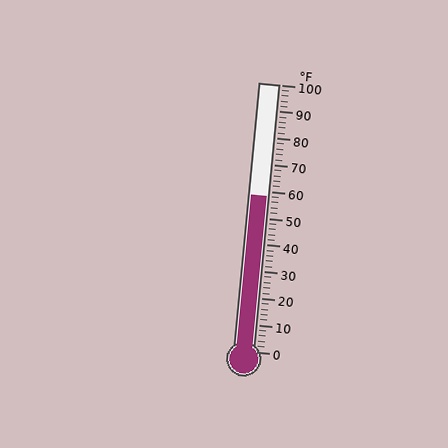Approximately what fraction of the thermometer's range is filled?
The thermometer is filled to approximately 60% of its range.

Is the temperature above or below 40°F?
The temperature is above 40°F.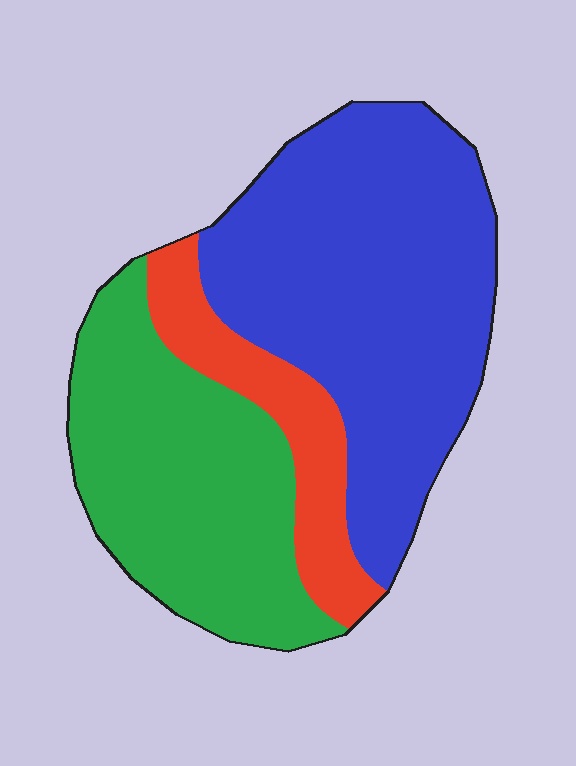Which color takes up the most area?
Blue, at roughly 50%.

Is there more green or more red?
Green.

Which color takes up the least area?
Red, at roughly 15%.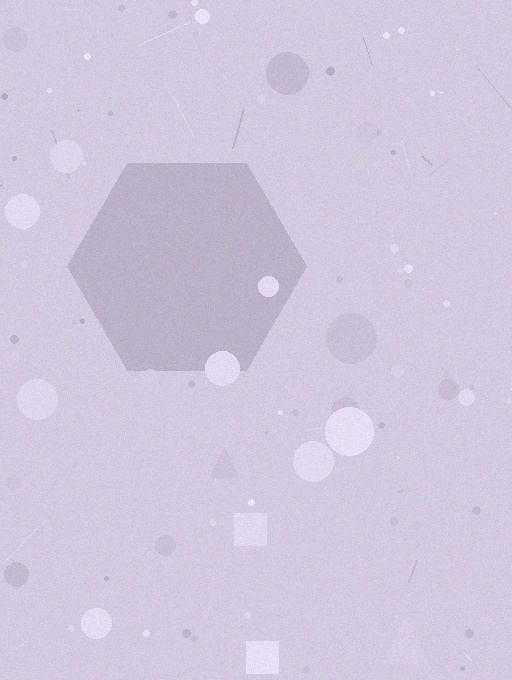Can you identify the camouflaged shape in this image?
The camouflaged shape is a hexagon.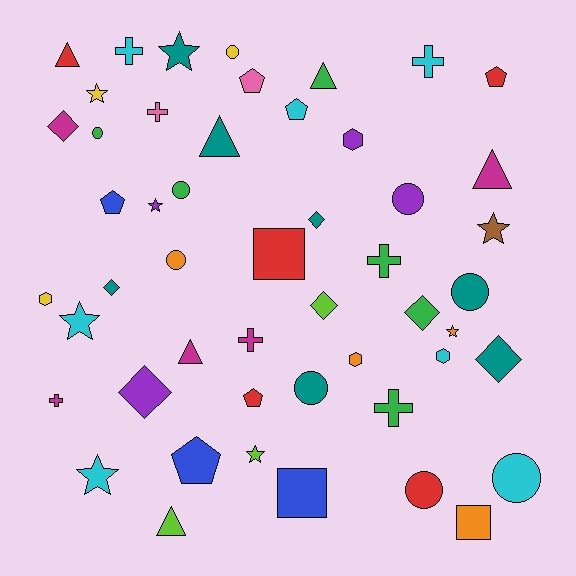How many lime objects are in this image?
There are 3 lime objects.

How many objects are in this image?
There are 50 objects.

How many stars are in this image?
There are 8 stars.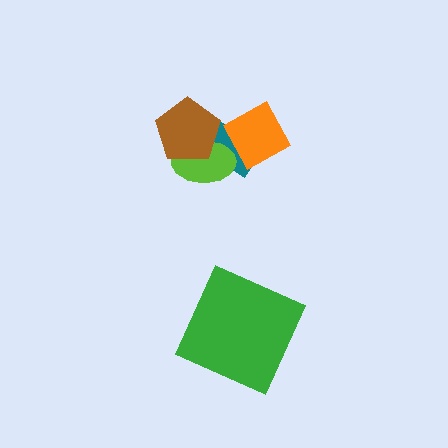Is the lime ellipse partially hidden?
Yes, it is partially covered by another shape.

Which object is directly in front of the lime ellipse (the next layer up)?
The orange diamond is directly in front of the lime ellipse.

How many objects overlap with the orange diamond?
2 objects overlap with the orange diamond.